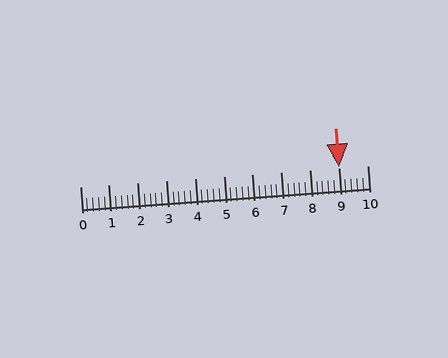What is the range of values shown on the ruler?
The ruler shows values from 0 to 10.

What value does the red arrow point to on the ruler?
The red arrow points to approximately 9.0.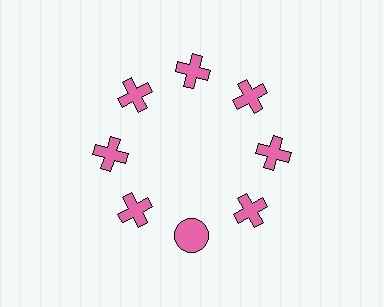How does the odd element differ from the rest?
It has a different shape: circle instead of cross.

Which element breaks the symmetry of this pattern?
The pink circle at roughly the 6 o'clock position breaks the symmetry. All other shapes are pink crosses.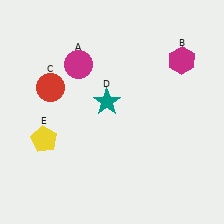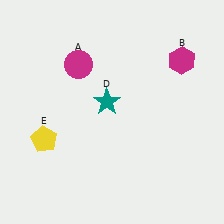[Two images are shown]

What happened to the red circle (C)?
The red circle (C) was removed in Image 2. It was in the top-left area of Image 1.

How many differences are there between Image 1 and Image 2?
There is 1 difference between the two images.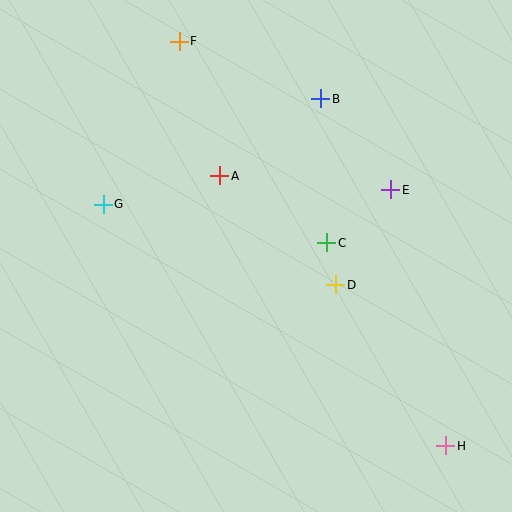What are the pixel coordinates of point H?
Point H is at (446, 446).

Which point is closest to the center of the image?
Point C at (327, 243) is closest to the center.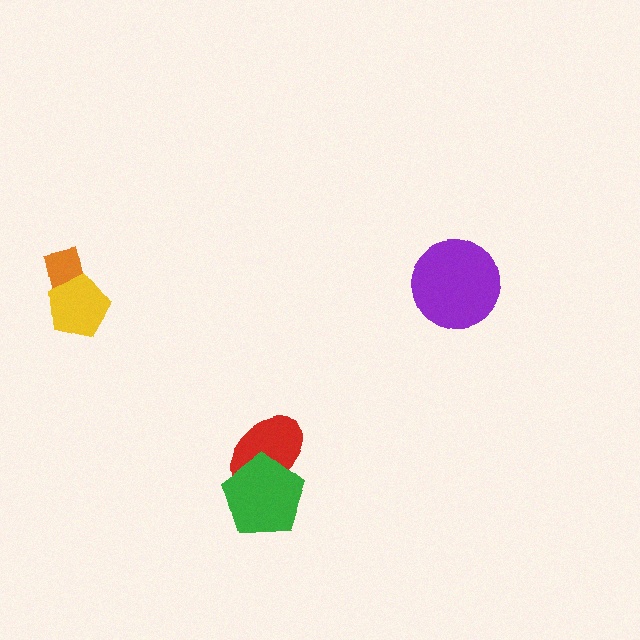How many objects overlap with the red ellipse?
1 object overlaps with the red ellipse.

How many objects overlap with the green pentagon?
1 object overlaps with the green pentagon.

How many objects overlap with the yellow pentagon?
1 object overlaps with the yellow pentagon.